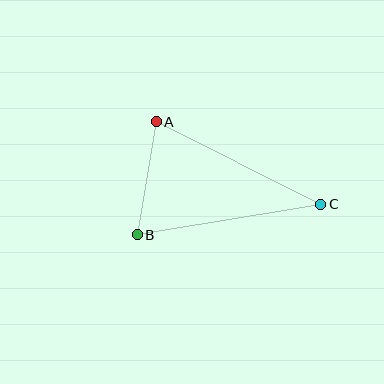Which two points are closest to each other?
Points A and B are closest to each other.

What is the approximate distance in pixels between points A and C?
The distance between A and C is approximately 184 pixels.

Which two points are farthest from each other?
Points B and C are farthest from each other.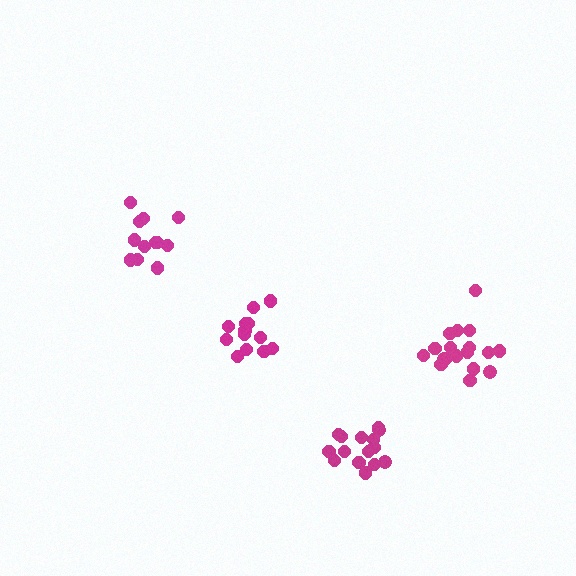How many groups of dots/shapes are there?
There are 4 groups.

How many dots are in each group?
Group 1: 13 dots, Group 2: 15 dots, Group 3: 18 dots, Group 4: 13 dots (59 total).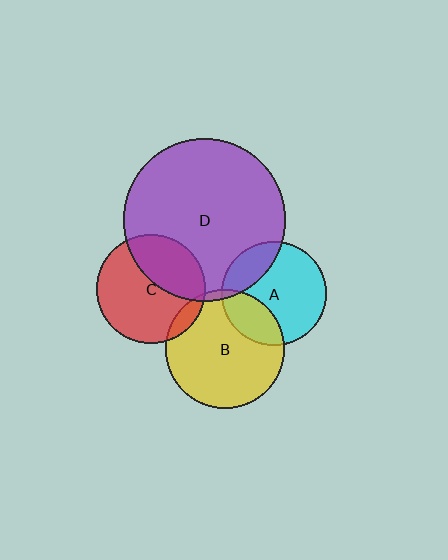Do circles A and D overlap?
Yes.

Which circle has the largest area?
Circle D (purple).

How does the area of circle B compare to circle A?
Approximately 1.3 times.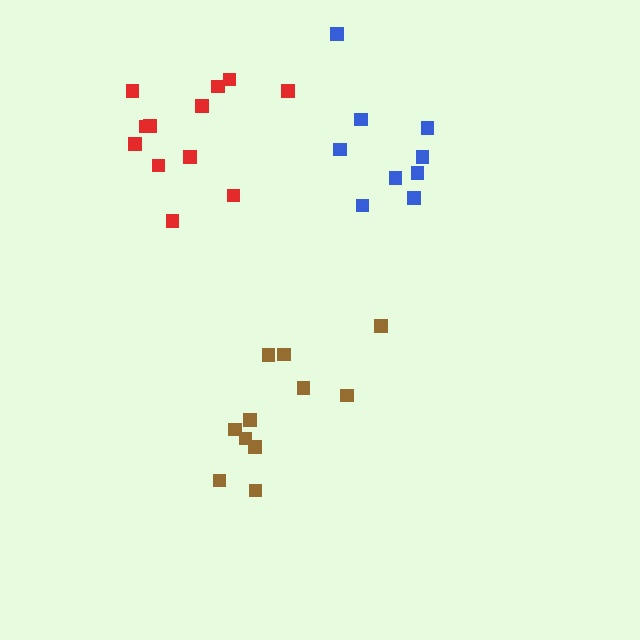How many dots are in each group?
Group 1: 9 dots, Group 2: 11 dots, Group 3: 12 dots (32 total).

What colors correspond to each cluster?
The clusters are colored: blue, brown, red.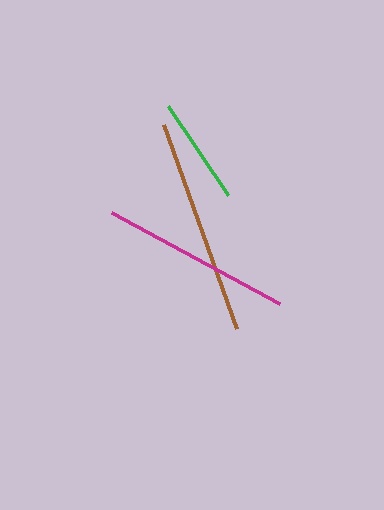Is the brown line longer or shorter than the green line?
The brown line is longer than the green line.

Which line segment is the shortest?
The green line is the shortest at approximately 107 pixels.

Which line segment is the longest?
The brown line is the longest at approximately 217 pixels.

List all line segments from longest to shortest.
From longest to shortest: brown, magenta, green.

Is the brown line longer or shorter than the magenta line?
The brown line is longer than the magenta line.